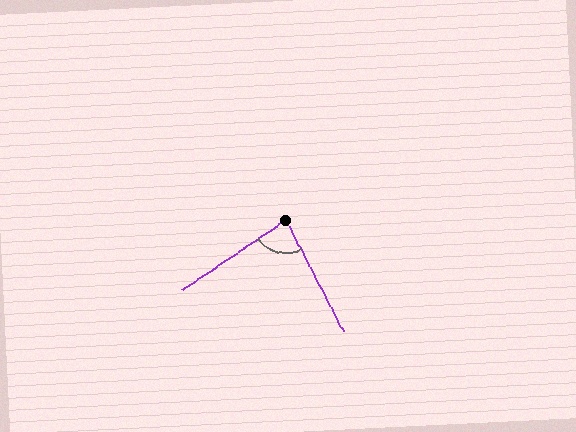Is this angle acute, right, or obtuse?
It is acute.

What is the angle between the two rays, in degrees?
Approximately 83 degrees.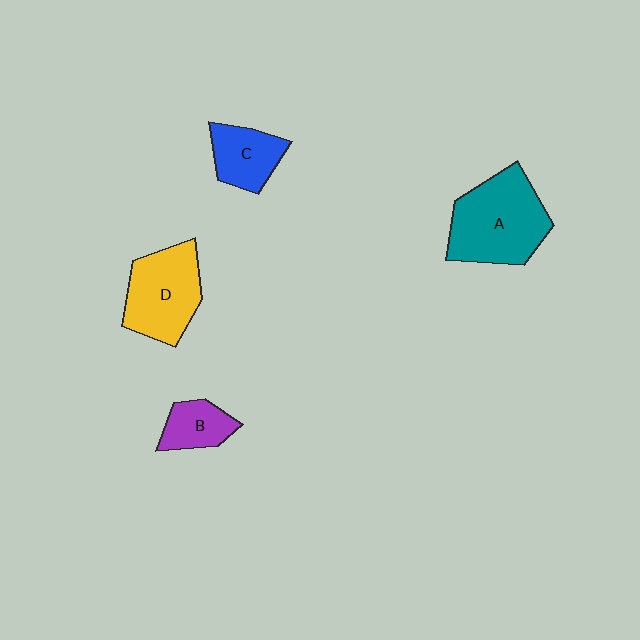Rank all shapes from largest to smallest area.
From largest to smallest: A (teal), D (yellow), C (blue), B (purple).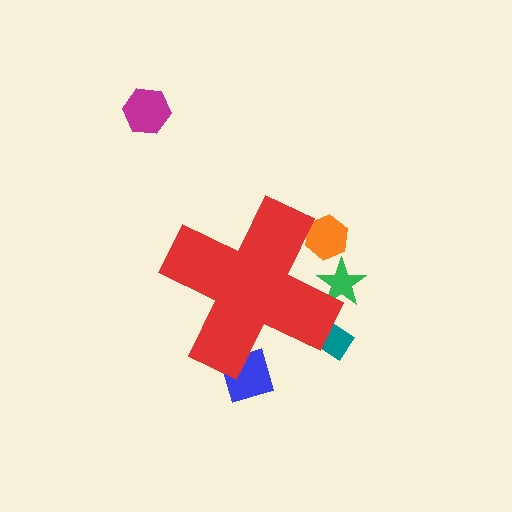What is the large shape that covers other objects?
A red cross.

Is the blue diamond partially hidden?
Yes, the blue diamond is partially hidden behind the red cross.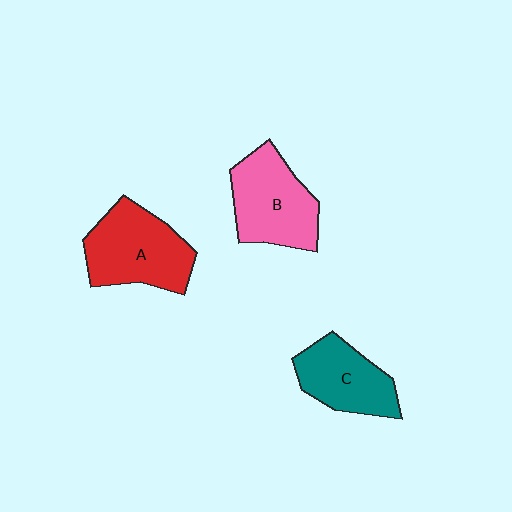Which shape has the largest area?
Shape A (red).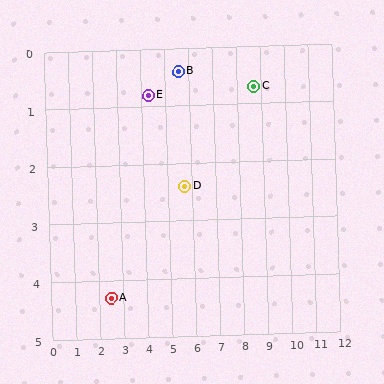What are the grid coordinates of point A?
Point A is at approximately (2.5, 4.3).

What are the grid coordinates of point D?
Point D is at approximately (5.7, 2.4).